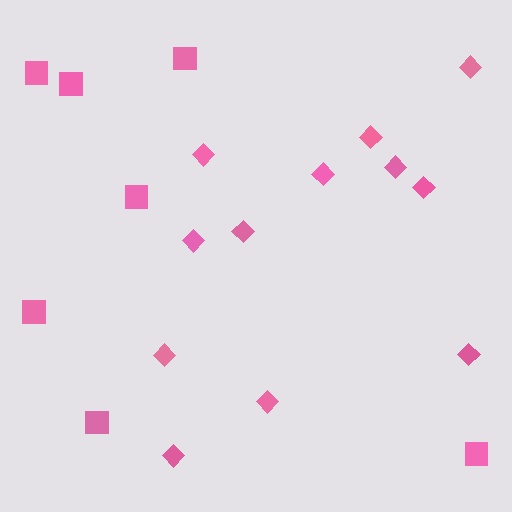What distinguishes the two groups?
There are 2 groups: one group of diamonds (12) and one group of squares (7).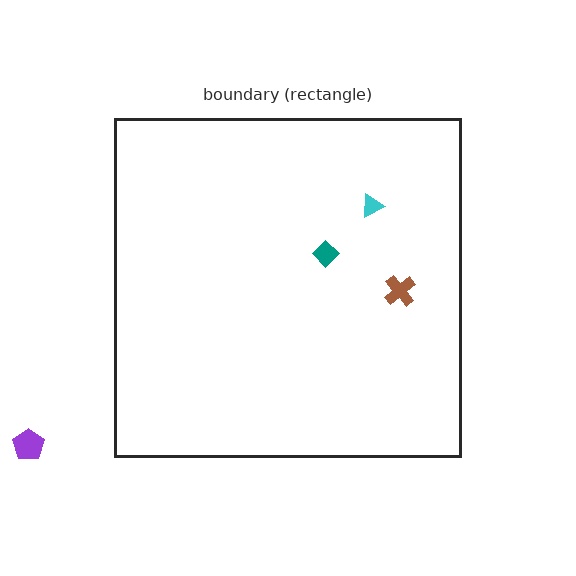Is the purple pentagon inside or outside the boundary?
Outside.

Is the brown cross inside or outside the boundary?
Inside.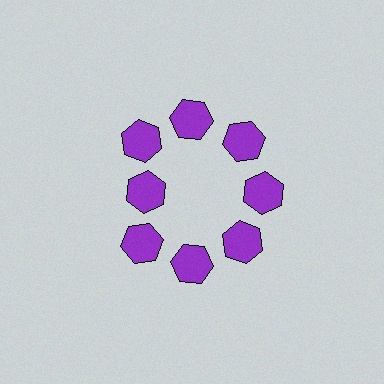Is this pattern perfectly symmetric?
No. The 8 purple hexagons are arranged in a ring, but one element near the 9 o'clock position is pulled inward toward the center, breaking the 8-fold rotational symmetry.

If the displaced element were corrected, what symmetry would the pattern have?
It would have 8-fold rotational symmetry — the pattern would map onto itself every 45 degrees.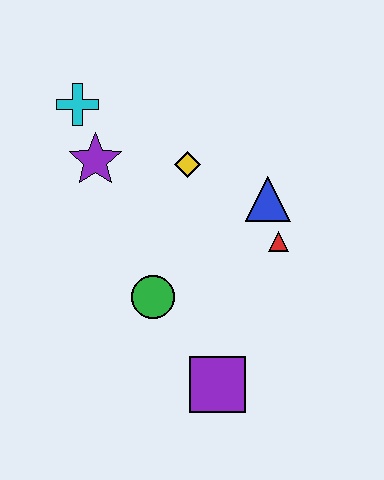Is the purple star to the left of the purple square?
Yes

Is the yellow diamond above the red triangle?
Yes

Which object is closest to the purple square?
The green circle is closest to the purple square.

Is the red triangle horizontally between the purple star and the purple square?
No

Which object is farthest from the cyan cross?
The purple square is farthest from the cyan cross.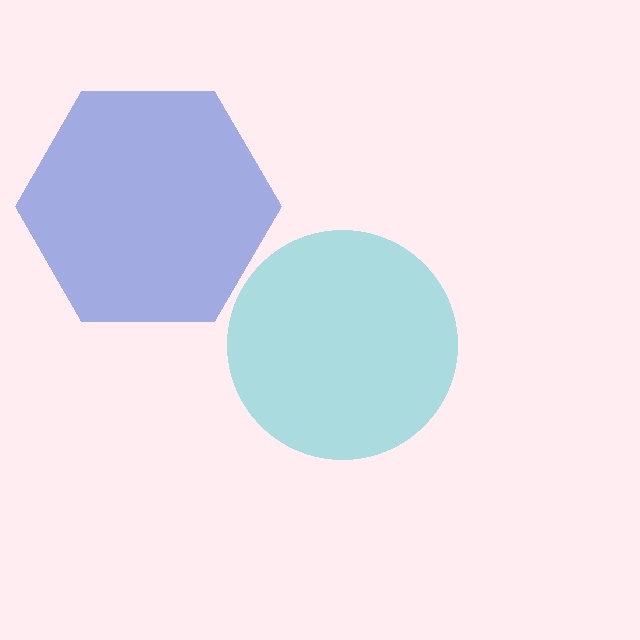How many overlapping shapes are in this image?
There are 2 overlapping shapes in the image.